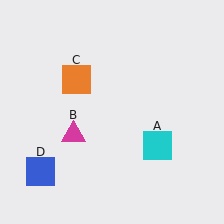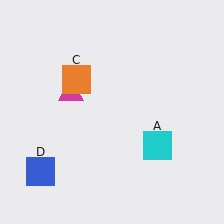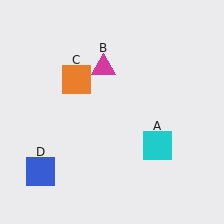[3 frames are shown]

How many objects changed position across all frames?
1 object changed position: magenta triangle (object B).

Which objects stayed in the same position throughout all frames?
Cyan square (object A) and orange square (object C) and blue square (object D) remained stationary.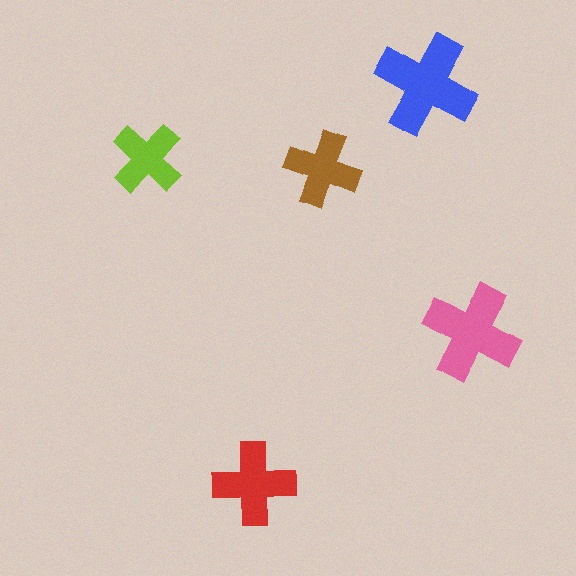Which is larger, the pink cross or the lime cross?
The pink one.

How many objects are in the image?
There are 5 objects in the image.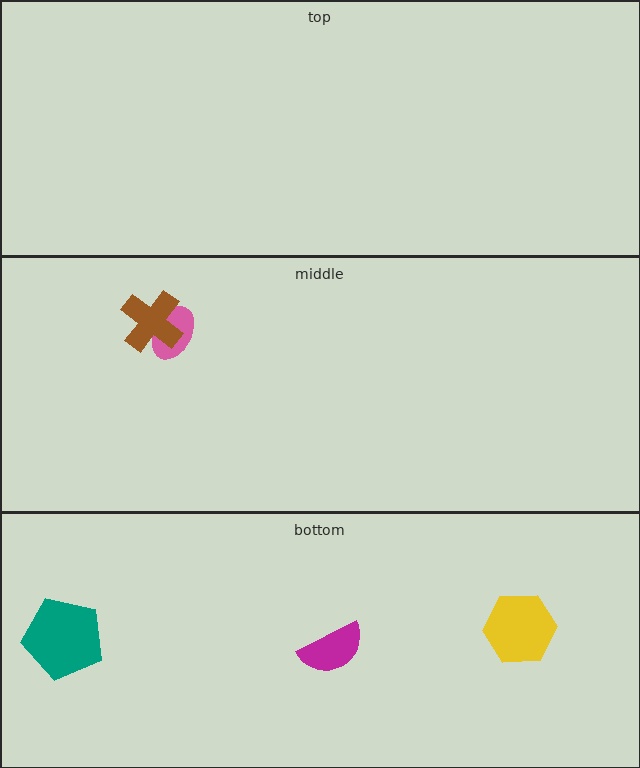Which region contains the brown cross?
The middle region.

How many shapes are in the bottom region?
3.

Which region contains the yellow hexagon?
The bottom region.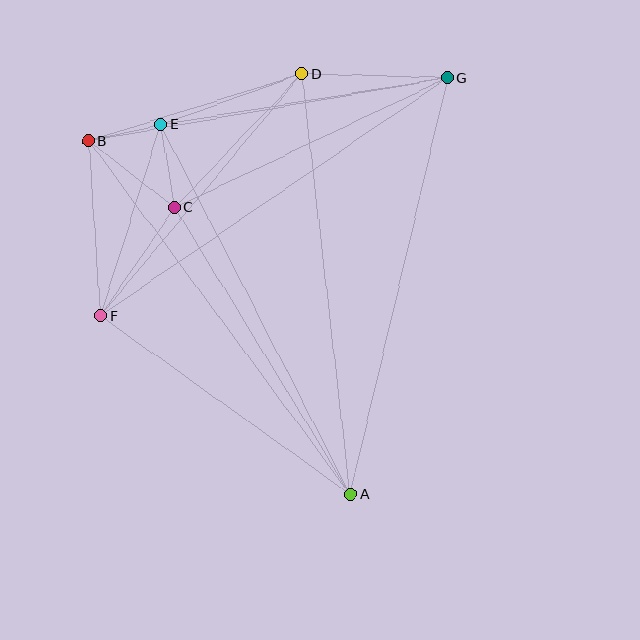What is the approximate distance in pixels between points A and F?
The distance between A and F is approximately 307 pixels.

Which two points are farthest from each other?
Points A and B are farthest from each other.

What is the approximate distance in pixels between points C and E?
The distance between C and E is approximately 84 pixels.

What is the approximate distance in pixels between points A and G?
The distance between A and G is approximately 428 pixels.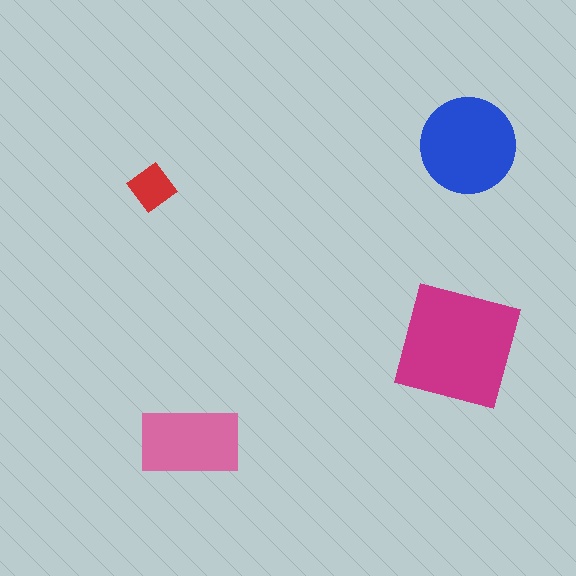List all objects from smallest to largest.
The red diamond, the pink rectangle, the blue circle, the magenta square.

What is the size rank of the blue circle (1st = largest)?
2nd.